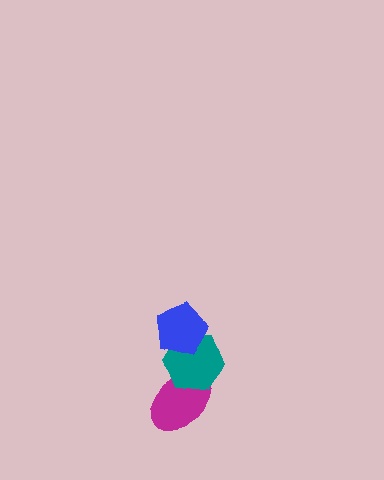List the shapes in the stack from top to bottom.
From top to bottom: the blue pentagon, the teal hexagon, the magenta ellipse.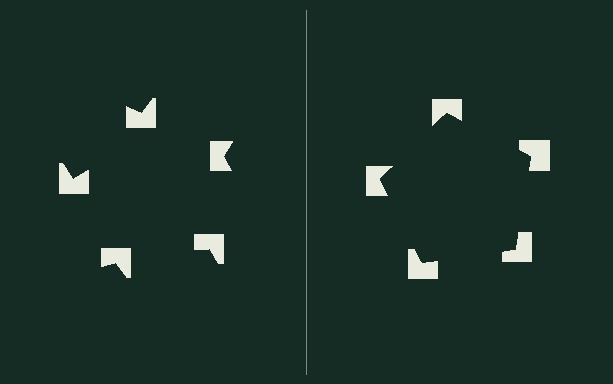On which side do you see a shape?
An illusory pentagon appears on the right side. On the left side the wedge cuts are rotated, so no coherent shape forms.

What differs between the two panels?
The notched squares are positioned identically on both sides; only the wedge orientations differ. On the right they align to a pentagon; on the left they are misaligned.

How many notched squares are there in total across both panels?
10 — 5 on each side.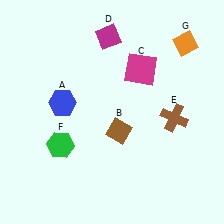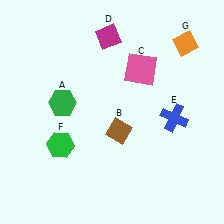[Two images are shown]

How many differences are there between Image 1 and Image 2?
There are 3 differences between the two images.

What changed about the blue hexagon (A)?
In Image 1, A is blue. In Image 2, it changed to green.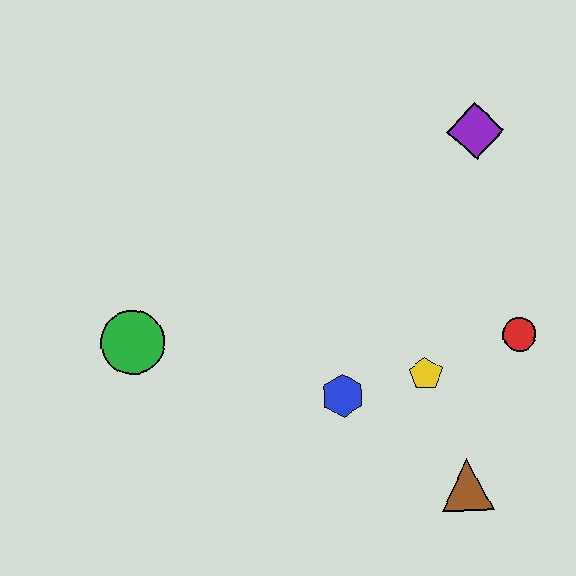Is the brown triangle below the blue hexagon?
Yes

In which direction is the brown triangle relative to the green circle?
The brown triangle is to the right of the green circle.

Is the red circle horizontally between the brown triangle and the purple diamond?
No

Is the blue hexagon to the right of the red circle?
No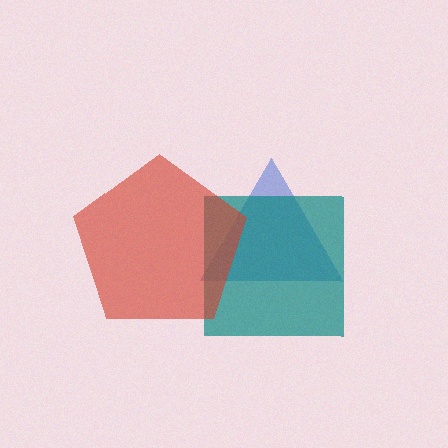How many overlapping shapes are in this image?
There are 3 overlapping shapes in the image.